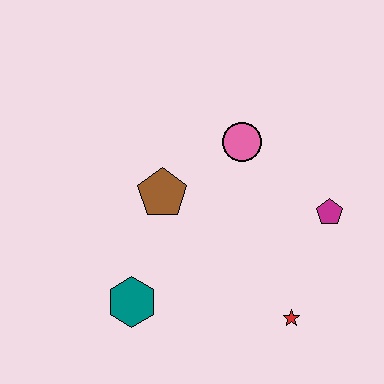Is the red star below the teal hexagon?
Yes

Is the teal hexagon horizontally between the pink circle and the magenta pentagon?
No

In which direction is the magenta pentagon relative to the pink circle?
The magenta pentagon is to the right of the pink circle.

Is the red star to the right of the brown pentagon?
Yes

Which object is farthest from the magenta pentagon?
The teal hexagon is farthest from the magenta pentagon.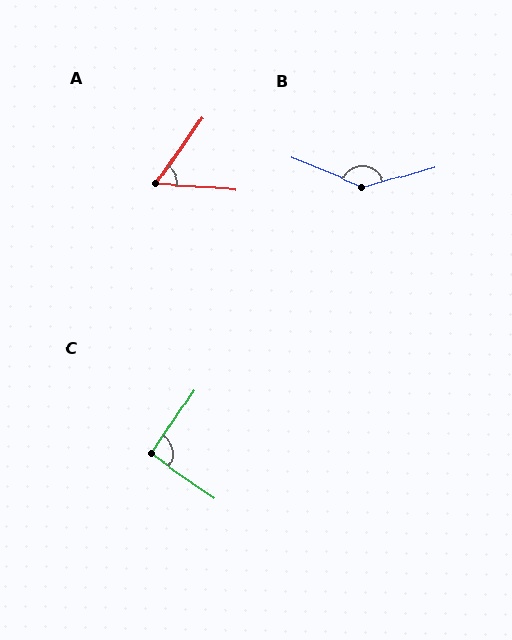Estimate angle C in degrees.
Approximately 91 degrees.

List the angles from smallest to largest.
A (59°), C (91°), B (142°).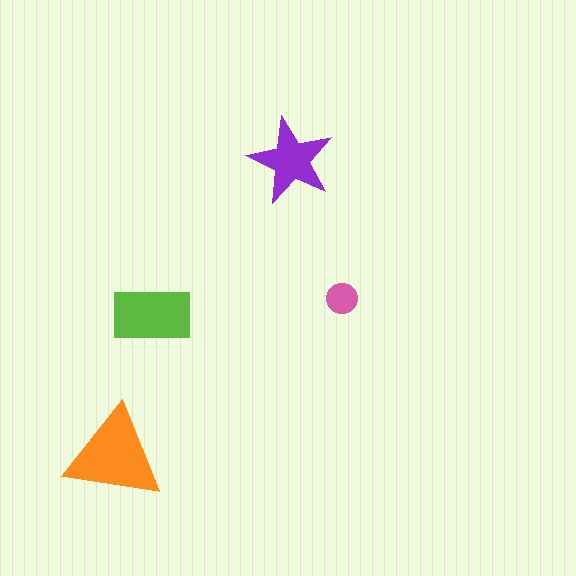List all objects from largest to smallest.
The orange triangle, the lime rectangle, the purple star, the pink circle.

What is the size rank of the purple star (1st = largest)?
3rd.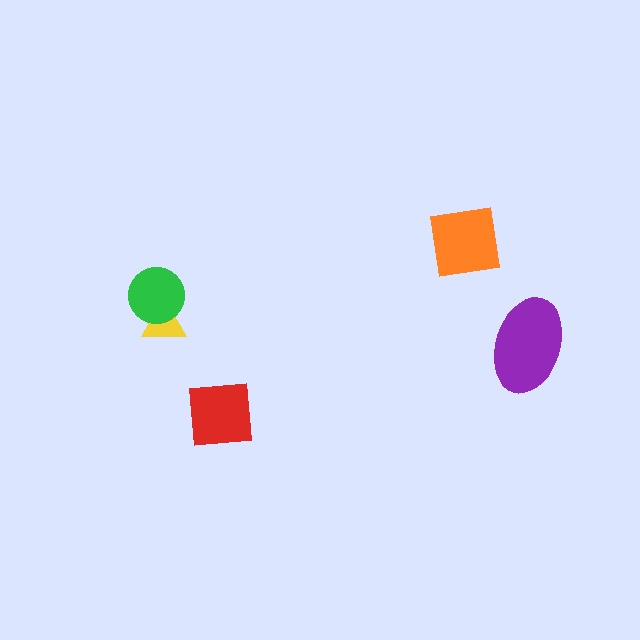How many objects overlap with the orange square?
0 objects overlap with the orange square.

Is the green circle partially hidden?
No, no other shape covers it.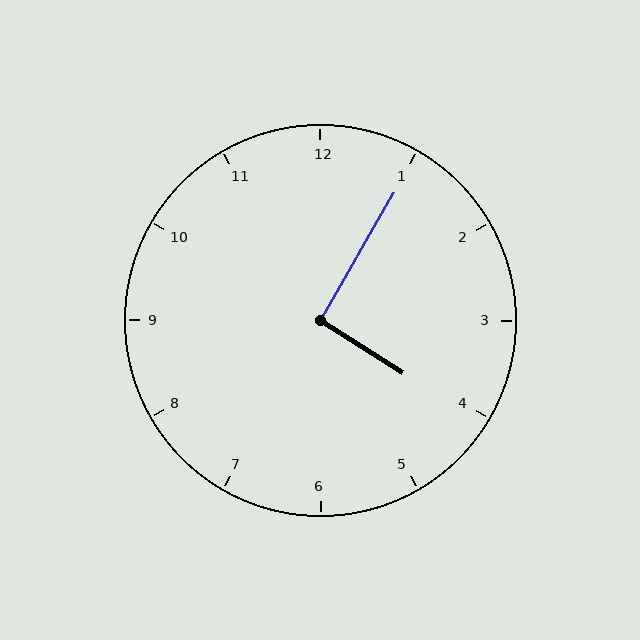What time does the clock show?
4:05.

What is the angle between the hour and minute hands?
Approximately 92 degrees.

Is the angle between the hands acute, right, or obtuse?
It is right.